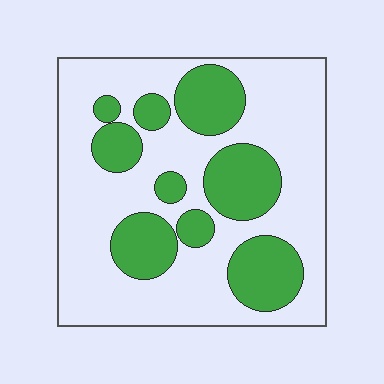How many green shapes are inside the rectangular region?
9.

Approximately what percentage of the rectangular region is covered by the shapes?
Approximately 30%.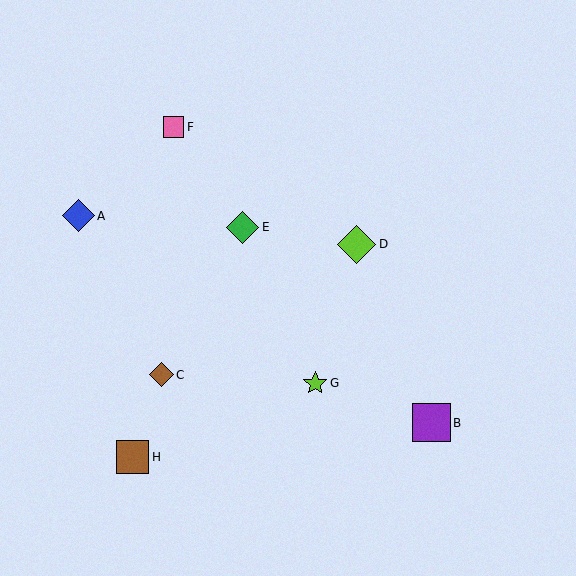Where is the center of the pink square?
The center of the pink square is at (173, 127).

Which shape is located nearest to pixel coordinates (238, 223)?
The green diamond (labeled E) at (243, 227) is nearest to that location.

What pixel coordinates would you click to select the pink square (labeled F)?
Click at (173, 127) to select the pink square F.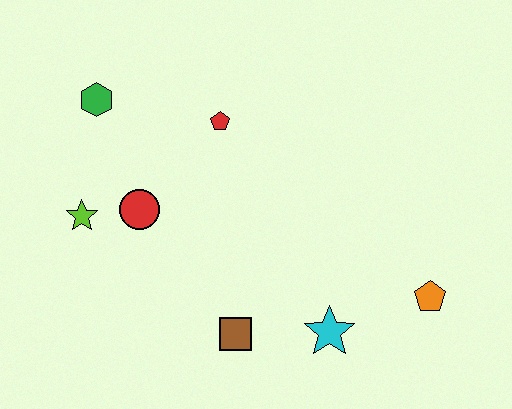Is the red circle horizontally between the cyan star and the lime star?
Yes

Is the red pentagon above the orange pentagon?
Yes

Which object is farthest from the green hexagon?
The orange pentagon is farthest from the green hexagon.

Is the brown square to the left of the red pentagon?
No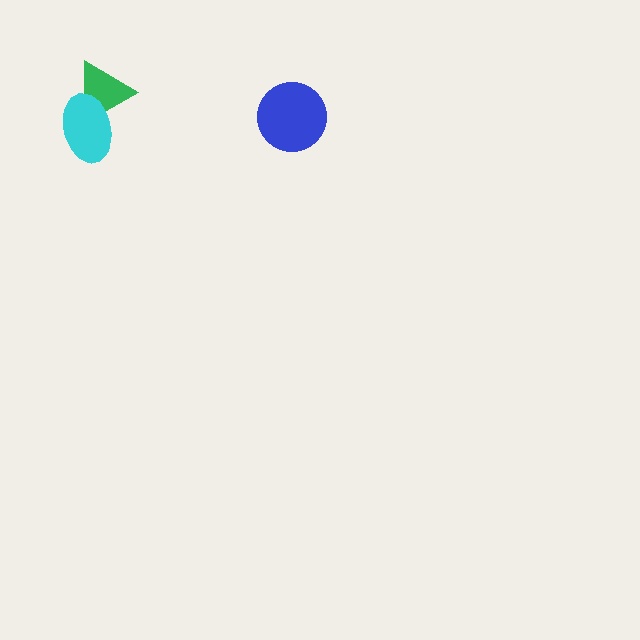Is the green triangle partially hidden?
Yes, it is partially covered by another shape.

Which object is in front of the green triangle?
The cyan ellipse is in front of the green triangle.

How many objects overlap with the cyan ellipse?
1 object overlaps with the cyan ellipse.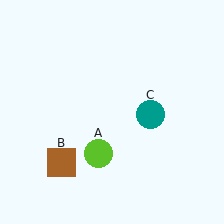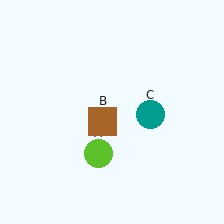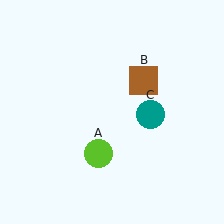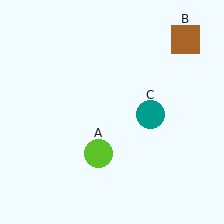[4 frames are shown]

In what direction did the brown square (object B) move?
The brown square (object B) moved up and to the right.